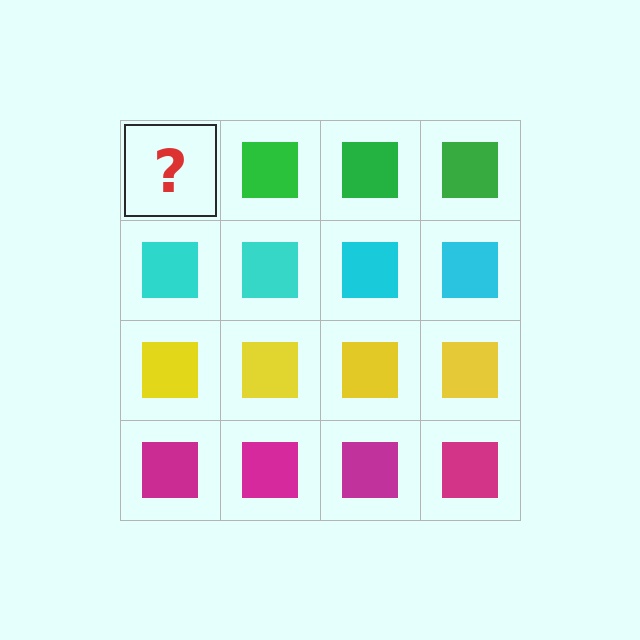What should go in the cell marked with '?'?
The missing cell should contain a green square.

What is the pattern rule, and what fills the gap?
The rule is that each row has a consistent color. The gap should be filled with a green square.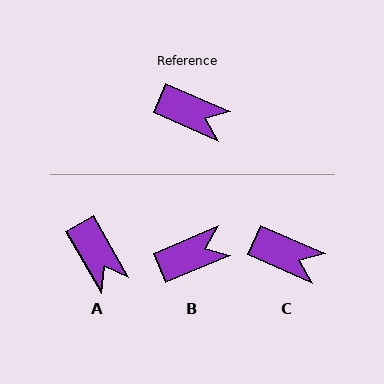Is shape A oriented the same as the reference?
No, it is off by about 36 degrees.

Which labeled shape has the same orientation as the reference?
C.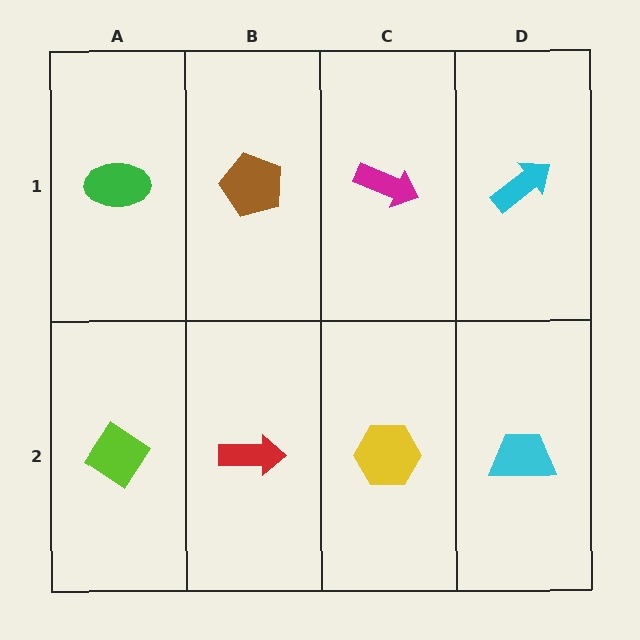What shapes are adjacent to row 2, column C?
A magenta arrow (row 1, column C), a red arrow (row 2, column B), a cyan trapezoid (row 2, column D).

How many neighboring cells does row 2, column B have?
3.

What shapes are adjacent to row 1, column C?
A yellow hexagon (row 2, column C), a brown pentagon (row 1, column B), a cyan arrow (row 1, column D).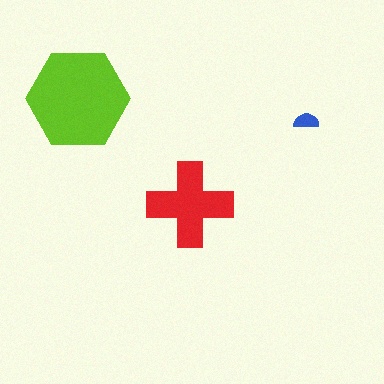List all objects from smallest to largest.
The blue semicircle, the red cross, the lime hexagon.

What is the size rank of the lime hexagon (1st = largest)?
1st.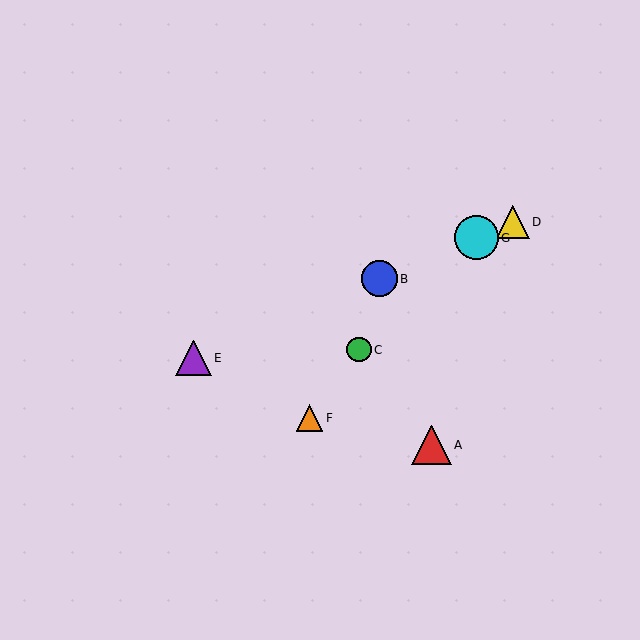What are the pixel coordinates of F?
Object F is at (309, 418).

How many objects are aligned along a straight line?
4 objects (B, D, E, G) are aligned along a straight line.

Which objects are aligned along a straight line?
Objects B, D, E, G are aligned along a straight line.